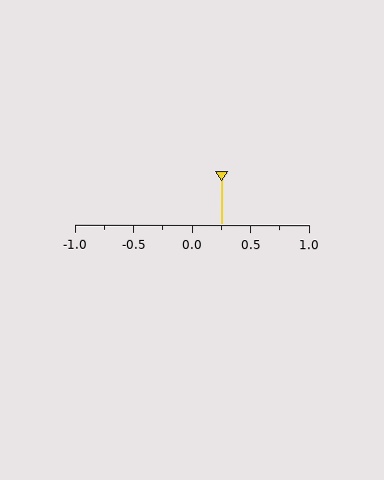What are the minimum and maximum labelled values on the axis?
The axis runs from -1.0 to 1.0.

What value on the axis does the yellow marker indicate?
The marker indicates approximately 0.25.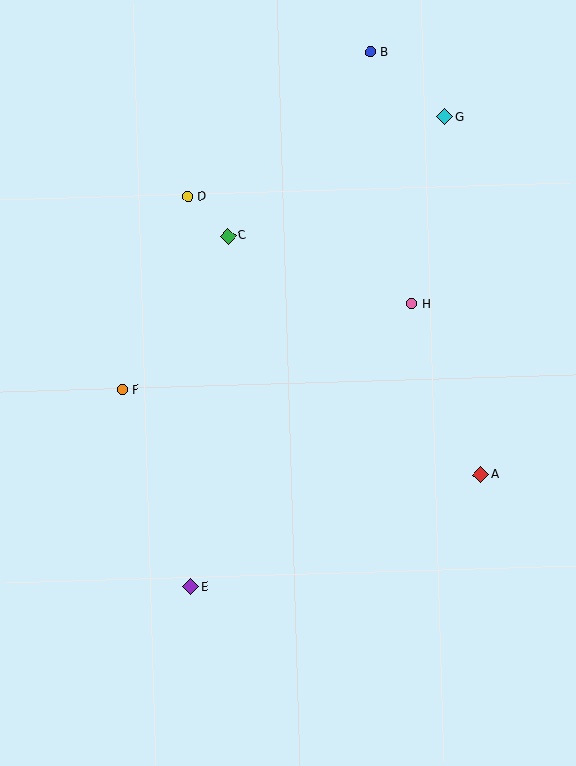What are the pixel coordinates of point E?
Point E is at (191, 587).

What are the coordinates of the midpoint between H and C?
The midpoint between H and C is at (320, 270).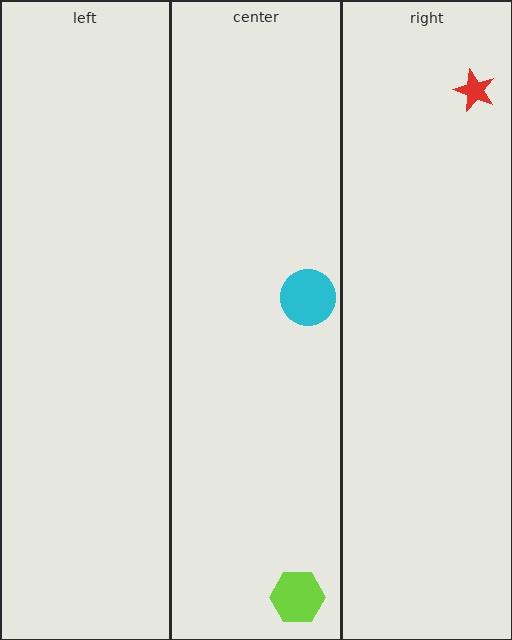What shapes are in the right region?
The red star.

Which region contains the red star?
The right region.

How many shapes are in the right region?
1.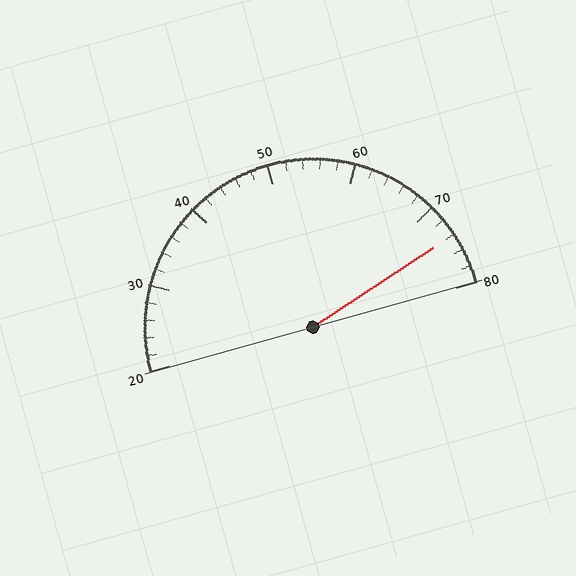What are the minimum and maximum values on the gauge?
The gauge ranges from 20 to 80.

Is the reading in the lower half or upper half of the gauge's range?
The reading is in the upper half of the range (20 to 80).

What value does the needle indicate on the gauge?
The needle indicates approximately 74.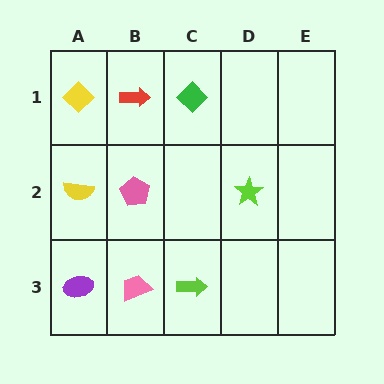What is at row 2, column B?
A pink pentagon.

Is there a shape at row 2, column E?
No, that cell is empty.